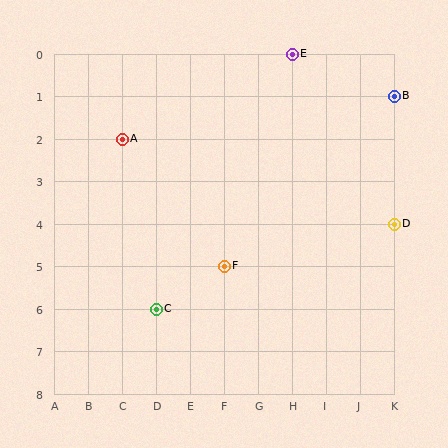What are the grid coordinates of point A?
Point A is at grid coordinates (C, 2).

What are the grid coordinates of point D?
Point D is at grid coordinates (K, 4).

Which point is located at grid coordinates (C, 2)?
Point A is at (C, 2).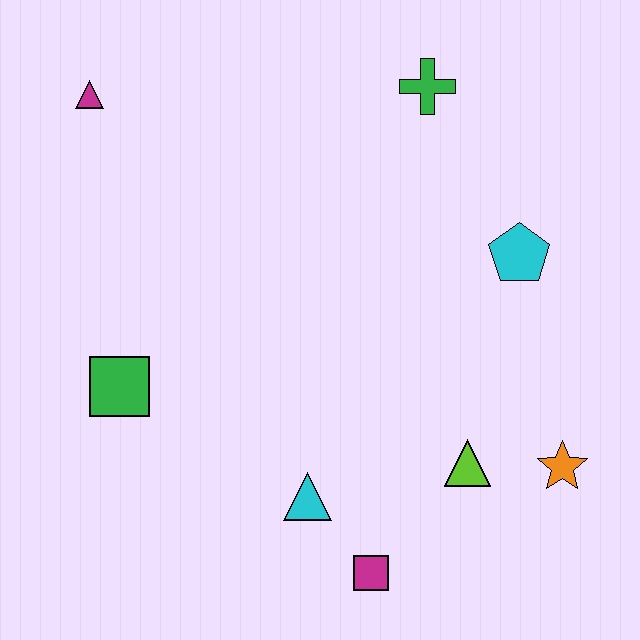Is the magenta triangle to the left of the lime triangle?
Yes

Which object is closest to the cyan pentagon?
The green cross is closest to the cyan pentagon.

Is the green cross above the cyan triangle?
Yes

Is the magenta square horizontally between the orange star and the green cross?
No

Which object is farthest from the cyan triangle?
The magenta triangle is farthest from the cyan triangle.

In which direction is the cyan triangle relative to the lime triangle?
The cyan triangle is to the left of the lime triangle.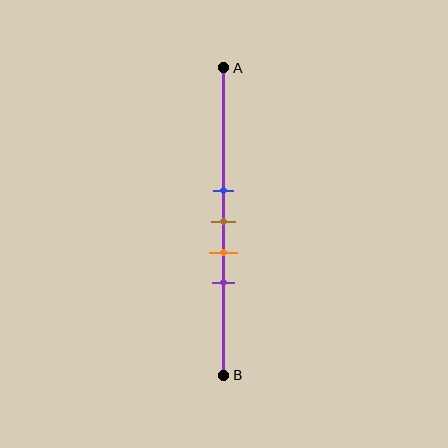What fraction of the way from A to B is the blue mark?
The blue mark is approximately 40% (0.4) of the way from A to B.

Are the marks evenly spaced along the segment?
Yes, the marks are approximately evenly spaced.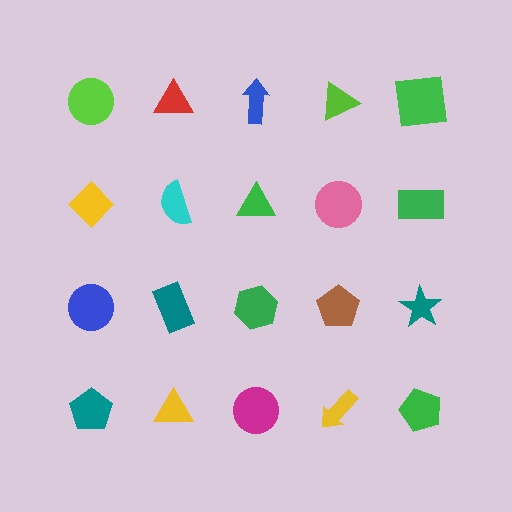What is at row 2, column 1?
A yellow diamond.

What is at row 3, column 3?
A green hexagon.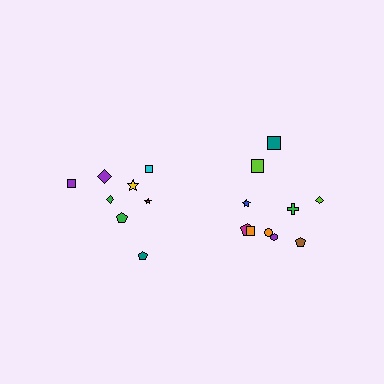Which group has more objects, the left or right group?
The right group.